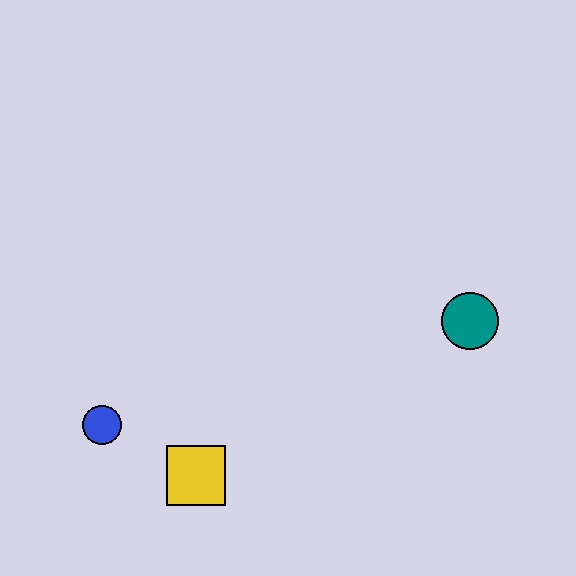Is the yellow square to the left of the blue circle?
No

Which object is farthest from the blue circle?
The teal circle is farthest from the blue circle.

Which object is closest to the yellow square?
The blue circle is closest to the yellow square.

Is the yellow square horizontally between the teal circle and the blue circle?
Yes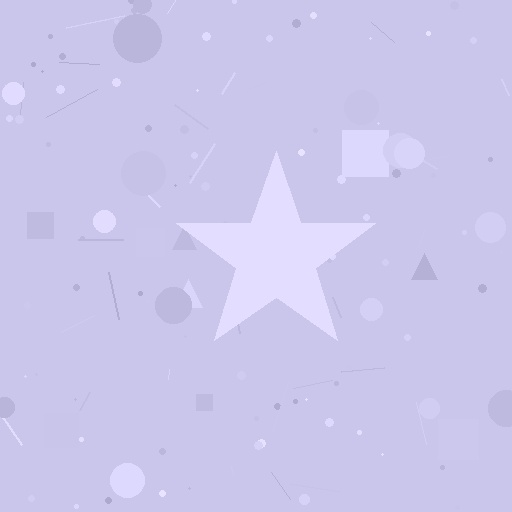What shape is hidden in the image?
A star is hidden in the image.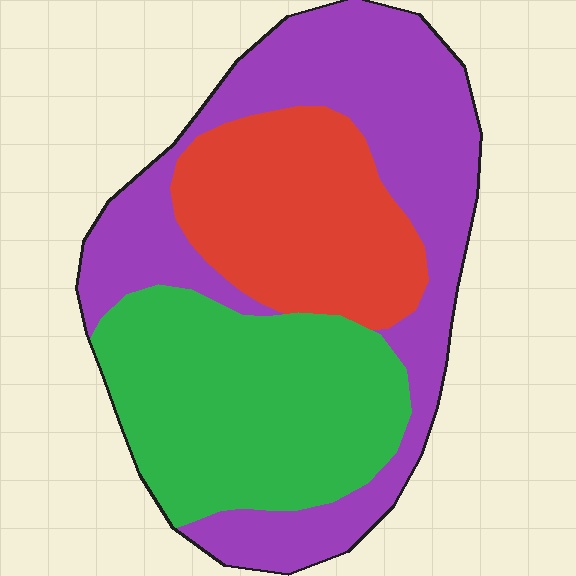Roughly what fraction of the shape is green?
Green covers about 35% of the shape.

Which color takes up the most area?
Purple, at roughly 40%.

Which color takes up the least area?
Red, at roughly 25%.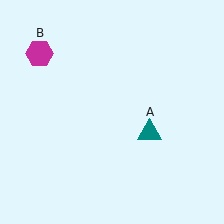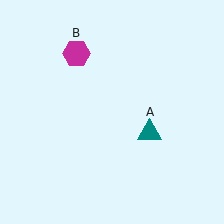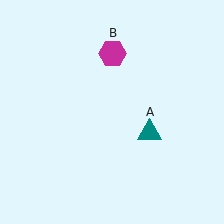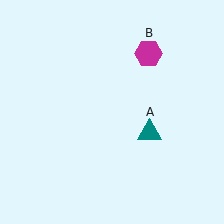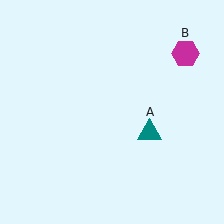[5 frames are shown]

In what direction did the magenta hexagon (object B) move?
The magenta hexagon (object B) moved right.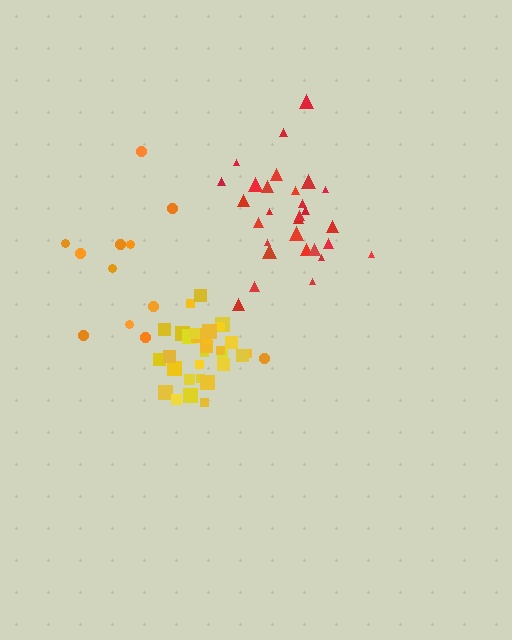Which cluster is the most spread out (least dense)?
Orange.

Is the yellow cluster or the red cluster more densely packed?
Yellow.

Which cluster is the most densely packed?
Yellow.